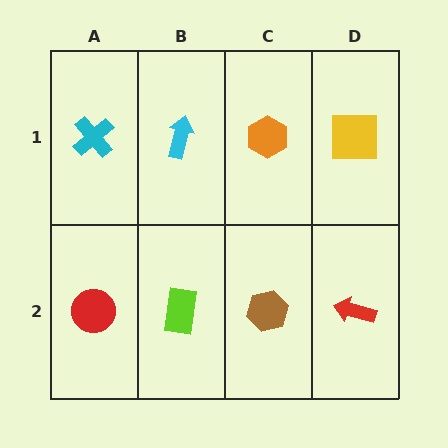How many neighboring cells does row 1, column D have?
2.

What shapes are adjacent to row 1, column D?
A red arrow (row 2, column D), an orange hexagon (row 1, column C).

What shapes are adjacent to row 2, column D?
A yellow square (row 1, column D), a brown hexagon (row 2, column C).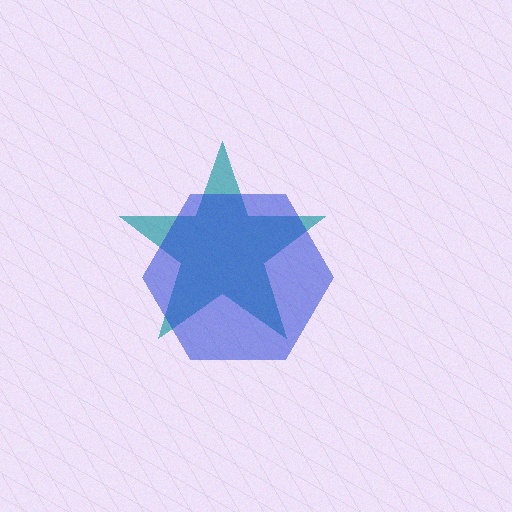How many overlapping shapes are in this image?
There are 2 overlapping shapes in the image.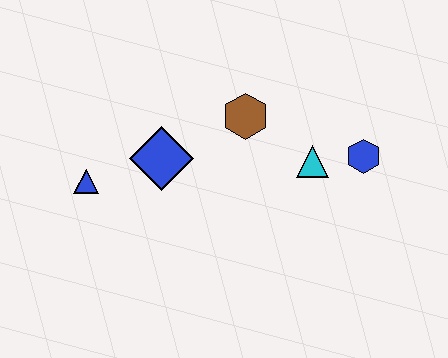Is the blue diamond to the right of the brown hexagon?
No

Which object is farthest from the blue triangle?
The blue hexagon is farthest from the blue triangle.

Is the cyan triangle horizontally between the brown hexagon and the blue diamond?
No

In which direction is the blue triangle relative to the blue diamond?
The blue triangle is to the left of the blue diamond.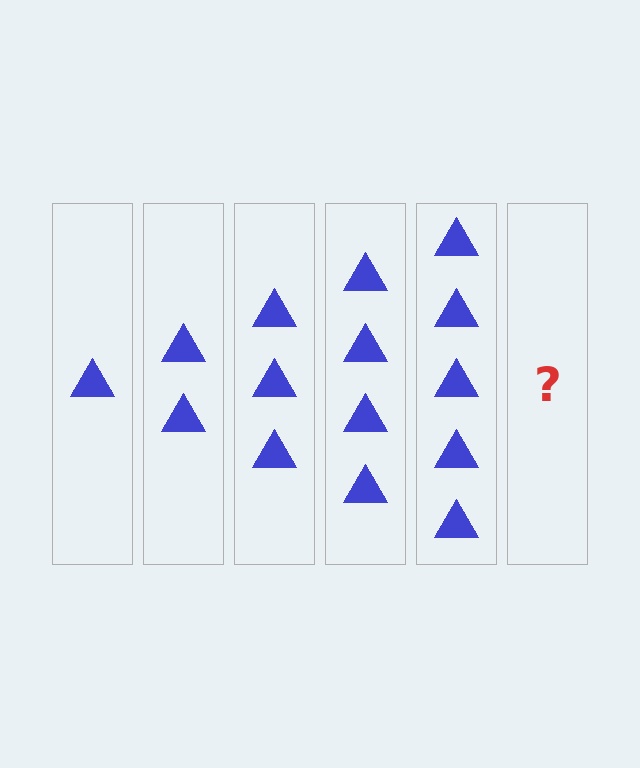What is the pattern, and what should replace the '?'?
The pattern is that each step adds one more triangle. The '?' should be 6 triangles.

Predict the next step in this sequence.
The next step is 6 triangles.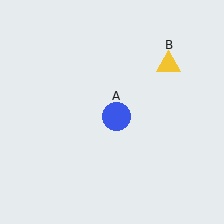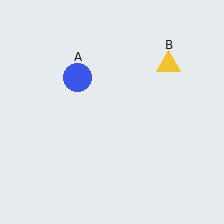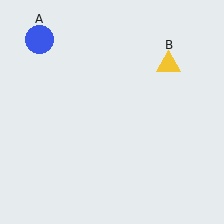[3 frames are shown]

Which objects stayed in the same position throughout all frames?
Yellow triangle (object B) remained stationary.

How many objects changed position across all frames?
1 object changed position: blue circle (object A).